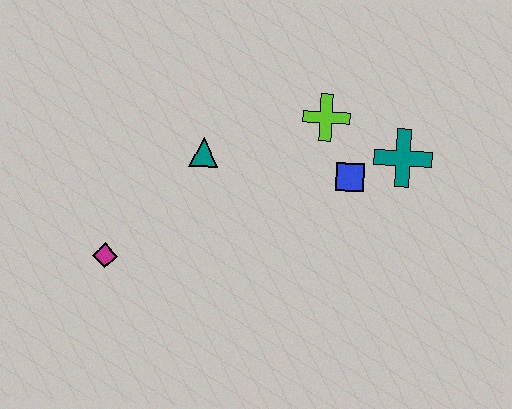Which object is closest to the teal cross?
The blue square is closest to the teal cross.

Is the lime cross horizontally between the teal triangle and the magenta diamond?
No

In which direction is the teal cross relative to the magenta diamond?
The teal cross is to the right of the magenta diamond.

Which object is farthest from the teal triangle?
The teal cross is farthest from the teal triangle.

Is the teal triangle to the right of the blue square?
No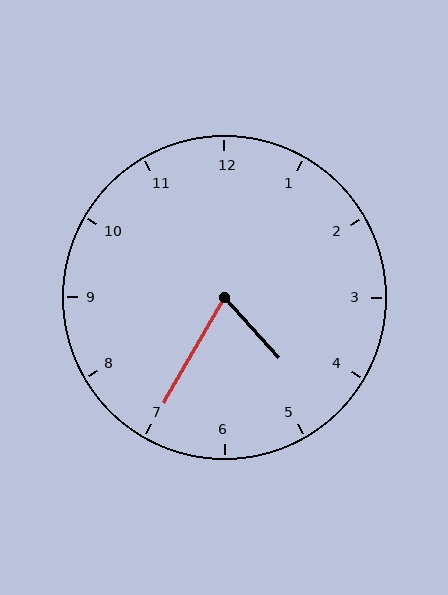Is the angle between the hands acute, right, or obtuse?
It is acute.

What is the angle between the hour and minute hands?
Approximately 72 degrees.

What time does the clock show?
4:35.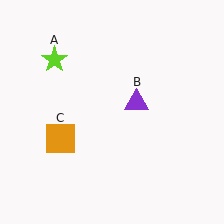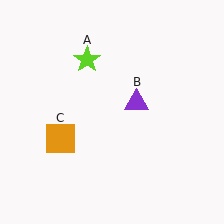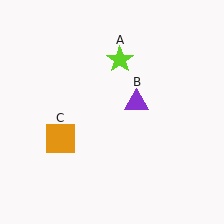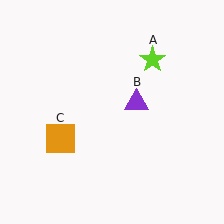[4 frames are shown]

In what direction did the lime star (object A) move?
The lime star (object A) moved right.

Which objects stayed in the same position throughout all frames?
Purple triangle (object B) and orange square (object C) remained stationary.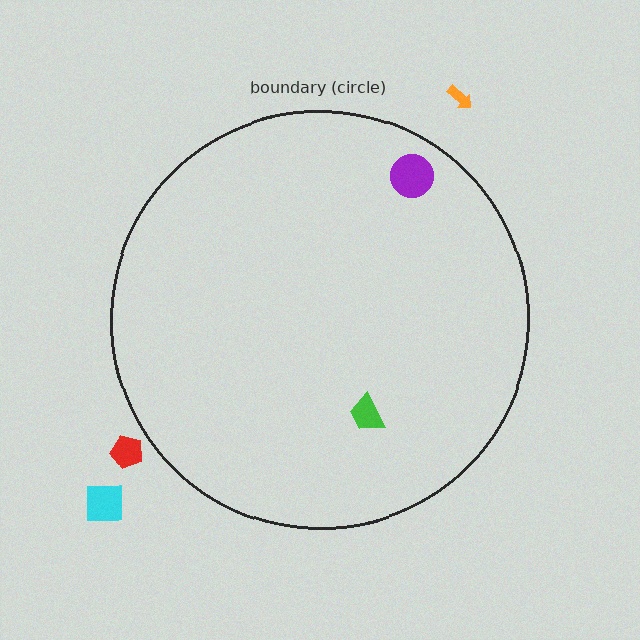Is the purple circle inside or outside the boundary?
Inside.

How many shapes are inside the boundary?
2 inside, 3 outside.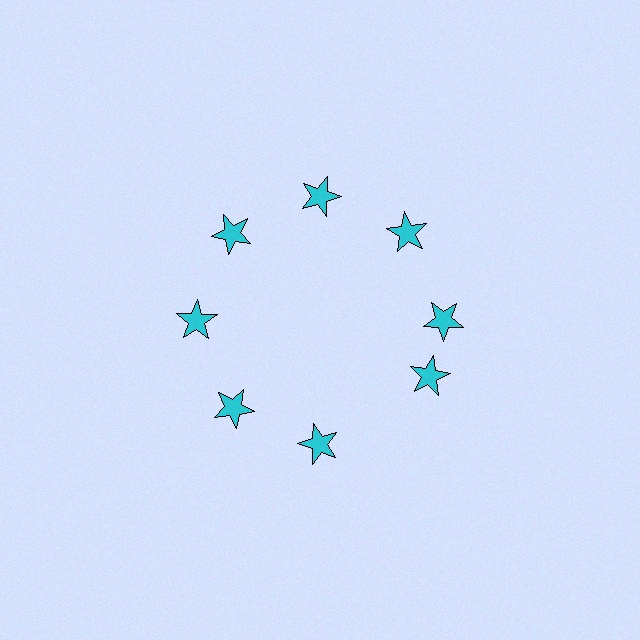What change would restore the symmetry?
The symmetry would be restored by rotating it back into even spacing with its neighbors so that all 8 stars sit at equal angles and equal distance from the center.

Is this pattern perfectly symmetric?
No. The 8 cyan stars are arranged in a ring, but one element near the 4 o'clock position is rotated out of alignment along the ring, breaking the 8-fold rotational symmetry.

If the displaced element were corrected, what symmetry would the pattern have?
It would have 8-fold rotational symmetry — the pattern would map onto itself every 45 degrees.